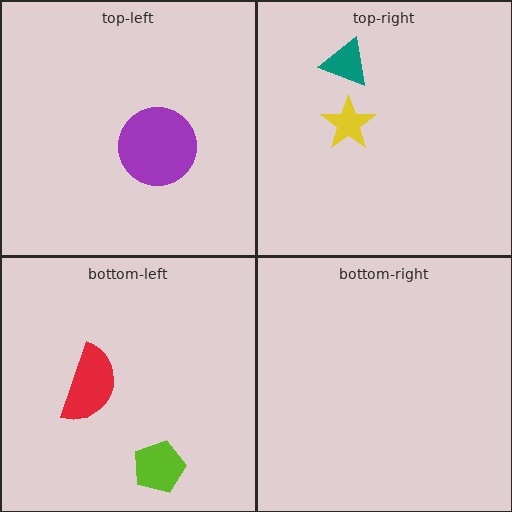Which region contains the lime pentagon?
The bottom-left region.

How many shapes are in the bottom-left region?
2.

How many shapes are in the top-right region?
2.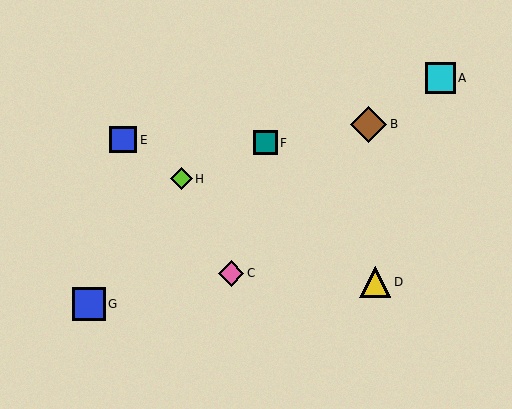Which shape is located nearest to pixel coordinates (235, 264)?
The pink diamond (labeled C) at (231, 273) is nearest to that location.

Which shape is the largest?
The brown diamond (labeled B) is the largest.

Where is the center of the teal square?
The center of the teal square is at (265, 143).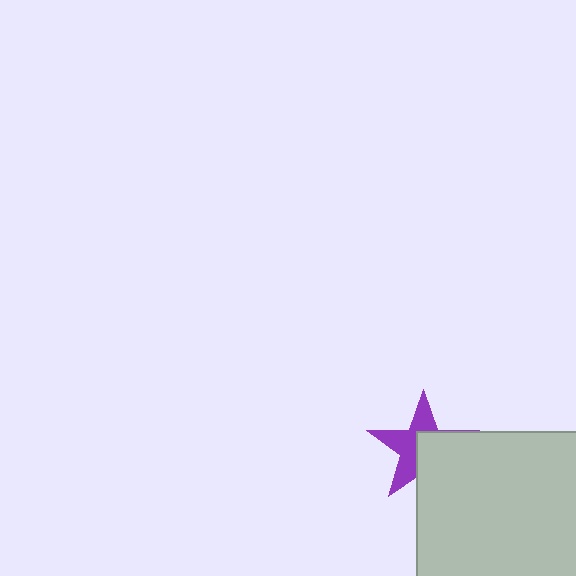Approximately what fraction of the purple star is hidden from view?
Roughly 48% of the purple star is hidden behind the light gray square.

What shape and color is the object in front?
The object in front is a light gray square.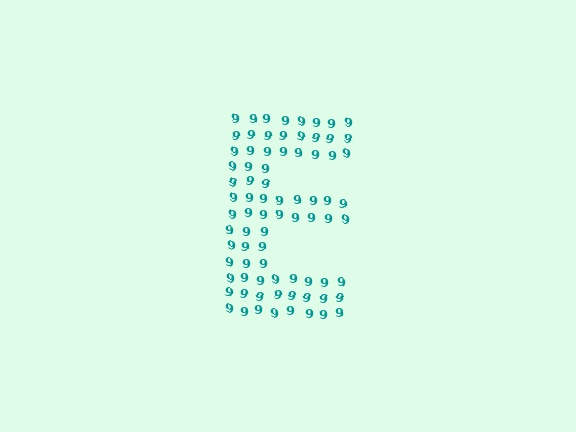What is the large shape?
The large shape is the letter E.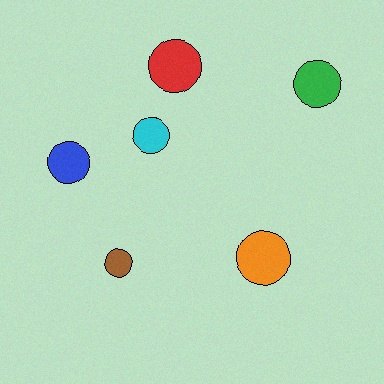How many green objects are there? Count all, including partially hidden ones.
There is 1 green object.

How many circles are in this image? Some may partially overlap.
There are 6 circles.